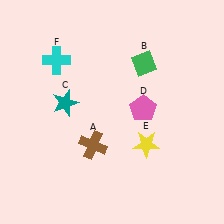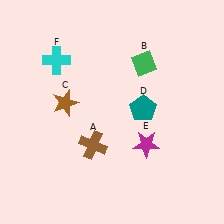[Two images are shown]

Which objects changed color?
C changed from teal to brown. D changed from pink to teal. E changed from yellow to magenta.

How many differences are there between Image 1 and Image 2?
There are 3 differences between the two images.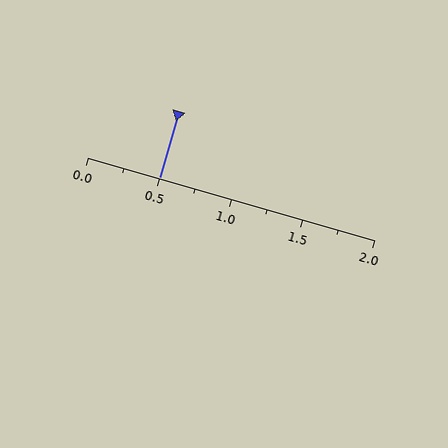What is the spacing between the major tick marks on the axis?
The major ticks are spaced 0.5 apart.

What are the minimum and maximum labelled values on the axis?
The axis runs from 0.0 to 2.0.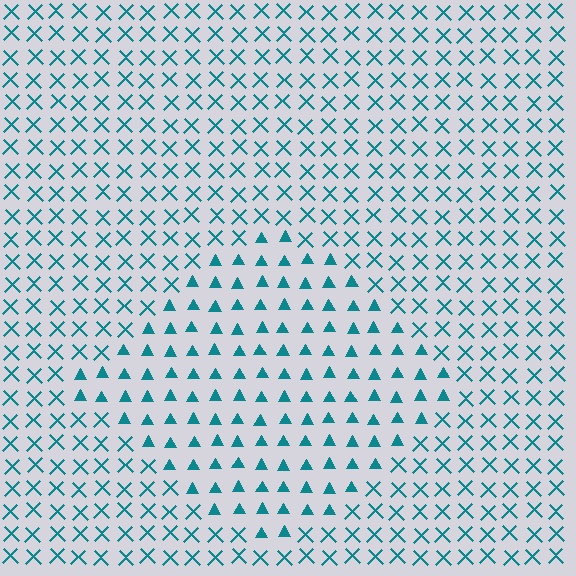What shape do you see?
I see a diamond.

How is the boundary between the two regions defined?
The boundary is defined by a change in element shape: triangles inside vs. X marks outside. All elements share the same color and spacing.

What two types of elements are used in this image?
The image uses triangles inside the diamond region and X marks outside it.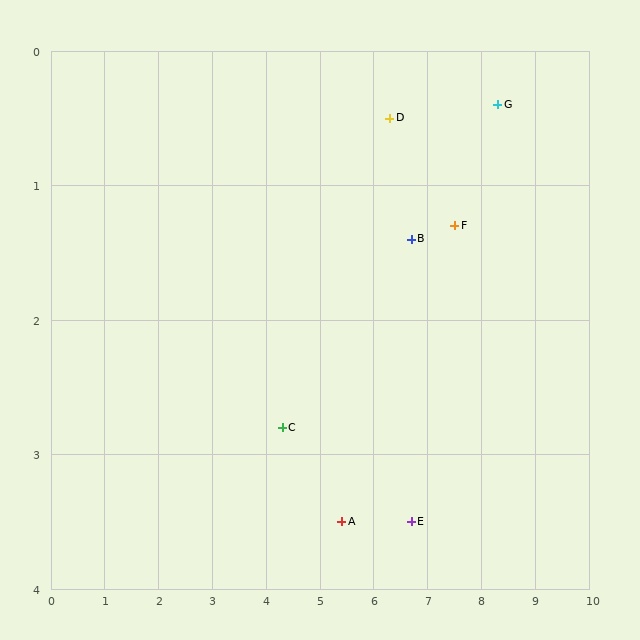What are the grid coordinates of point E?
Point E is at approximately (6.7, 3.5).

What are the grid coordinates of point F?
Point F is at approximately (7.5, 1.3).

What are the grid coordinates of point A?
Point A is at approximately (5.4, 3.5).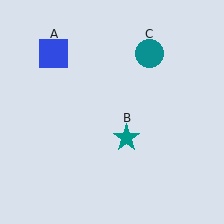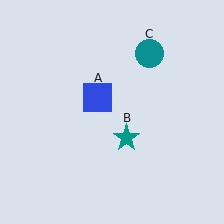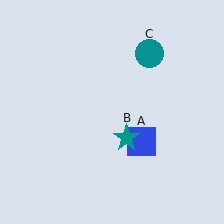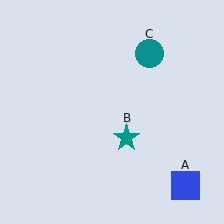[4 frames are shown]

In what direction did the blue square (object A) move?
The blue square (object A) moved down and to the right.